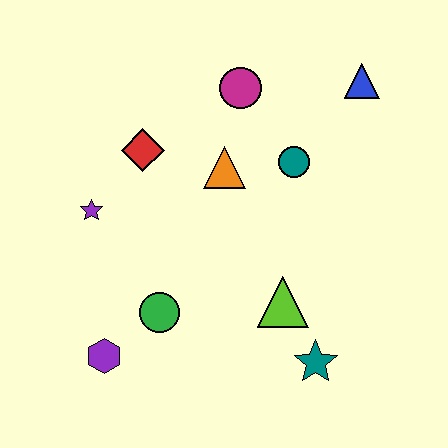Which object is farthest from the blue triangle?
The purple hexagon is farthest from the blue triangle.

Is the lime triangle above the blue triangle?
No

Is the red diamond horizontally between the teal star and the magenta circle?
No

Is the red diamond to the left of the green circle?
Yes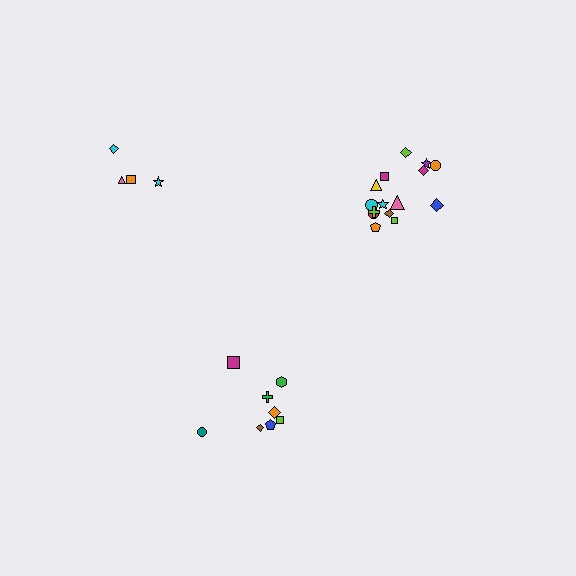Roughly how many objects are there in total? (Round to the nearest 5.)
Roughly 25 objects in total.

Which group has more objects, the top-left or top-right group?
The top-right group.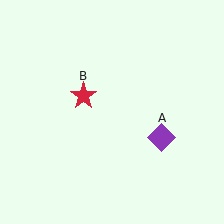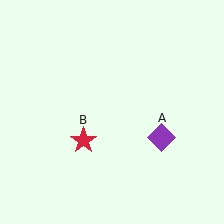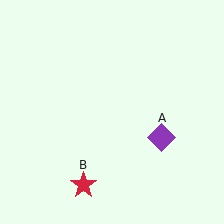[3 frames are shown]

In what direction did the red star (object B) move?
The red star (object B) moved down.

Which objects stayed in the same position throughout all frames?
Purple diamond (object A) remained stationary.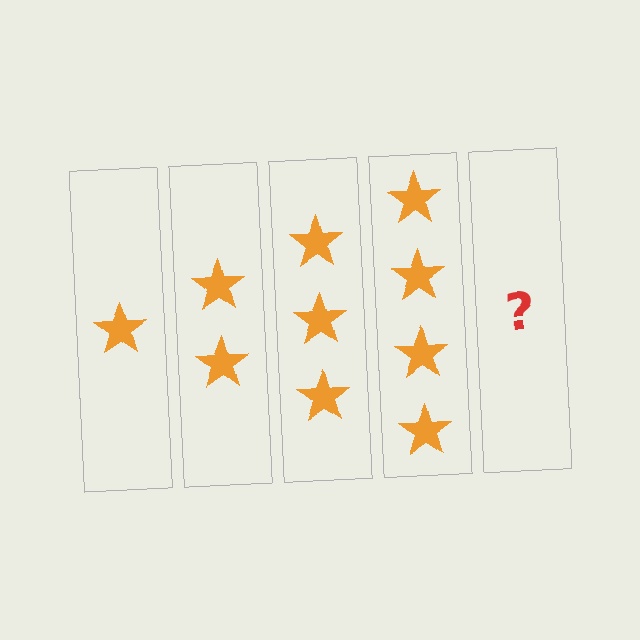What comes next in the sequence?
The next element should be 5 stars.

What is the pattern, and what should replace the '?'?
The pattern is that each step adds one more star. The '?' should be 5 stars.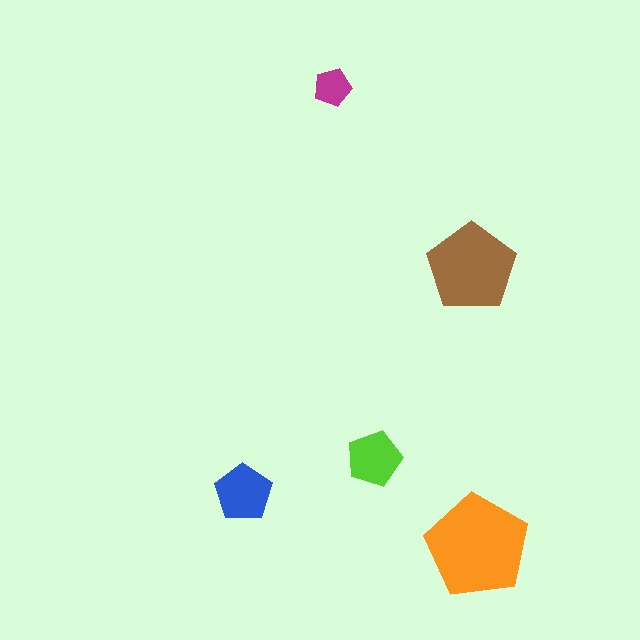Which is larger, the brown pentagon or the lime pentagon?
The brown one.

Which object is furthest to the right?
The orange pentagon is rightmost.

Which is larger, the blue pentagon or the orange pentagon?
The orange one.